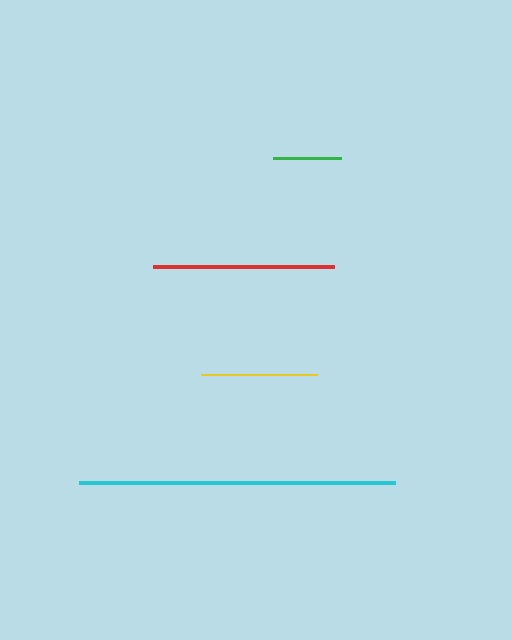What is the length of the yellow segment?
The yellow segment is approximately 116 pixels long.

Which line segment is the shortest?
The green line is the shortest at approximately 68 pixels.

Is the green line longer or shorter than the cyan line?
The cyan line is longer than the green line.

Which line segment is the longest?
The cyan line is the longest at approximately 316 pixels.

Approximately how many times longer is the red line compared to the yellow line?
The red line is approximately 1.6 times the length of the yellow line.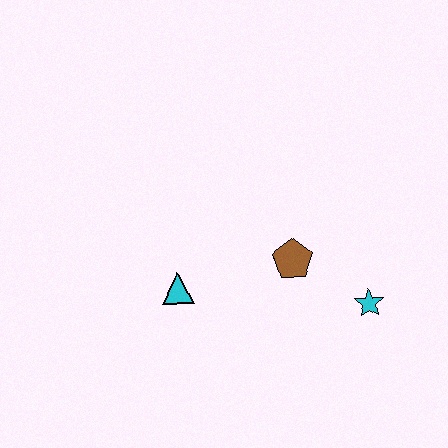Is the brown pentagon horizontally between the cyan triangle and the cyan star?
Yes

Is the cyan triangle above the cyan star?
Yes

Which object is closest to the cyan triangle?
The brown pentagon is closest to the cyan triangle.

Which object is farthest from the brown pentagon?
The cyan triangle is farthest from the brown pentagon.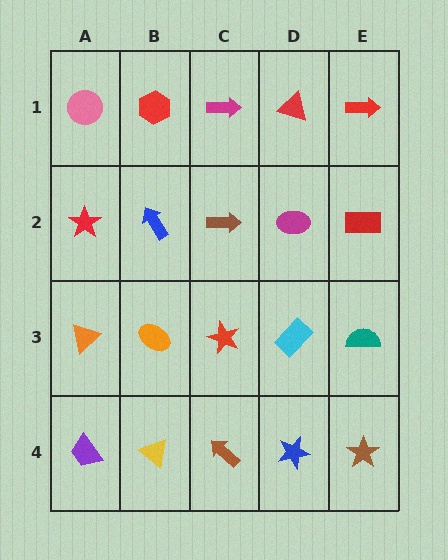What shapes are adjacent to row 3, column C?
A brown arrow (row 2, column C), a brown arrow (row 4, column C), an orange ellipse (row 3, column B), a cyan rectangle (row 3, column D).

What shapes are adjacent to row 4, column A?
An orange triangle (row 3, column A), a yellow triangle (row 4, column B).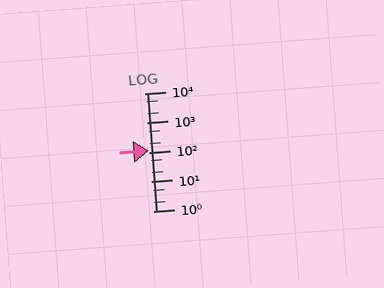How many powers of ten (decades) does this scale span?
The scale spans 4 decades, from 1 to 10000.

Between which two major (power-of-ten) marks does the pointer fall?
The pointer is between 100 and 1000.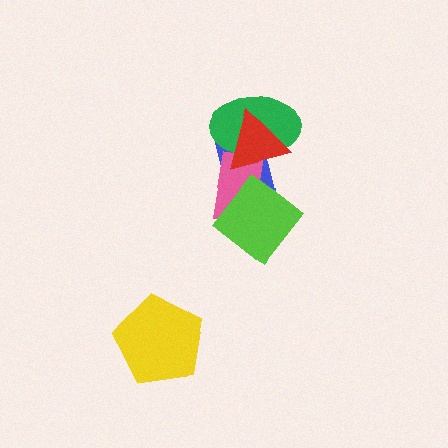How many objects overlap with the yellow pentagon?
0 objects overlap with the yellow pentagon.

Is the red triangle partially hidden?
No, no other shape covers it.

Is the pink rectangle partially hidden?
Yes, it is partially covered by another shape.